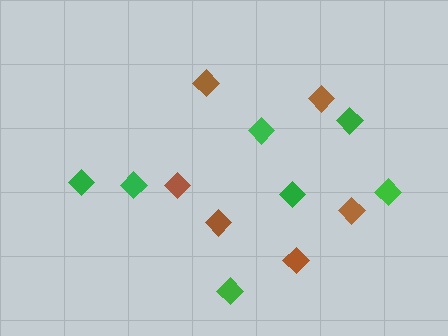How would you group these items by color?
There are 2 groups: one group of brown diamonds (6) and one group of green diamonds (7).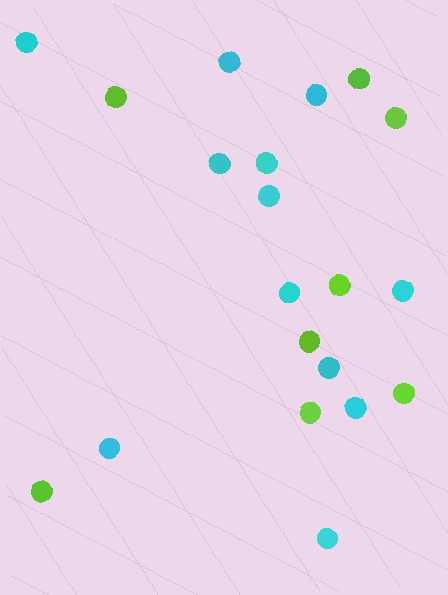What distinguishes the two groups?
There are 2 groups: one group of lime circles (8) and one group of cyan circles (12).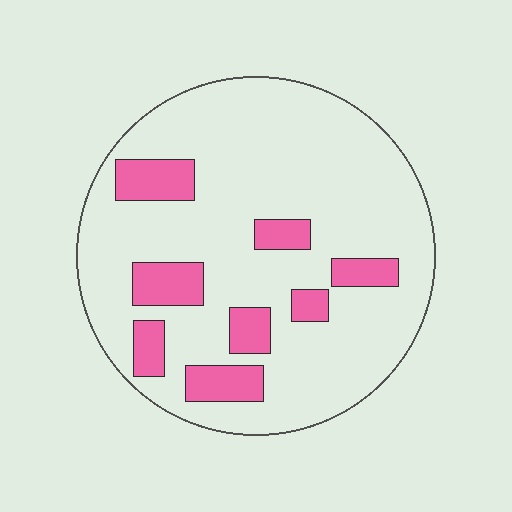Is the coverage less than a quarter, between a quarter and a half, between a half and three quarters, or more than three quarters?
Less than a quarter.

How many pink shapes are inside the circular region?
8.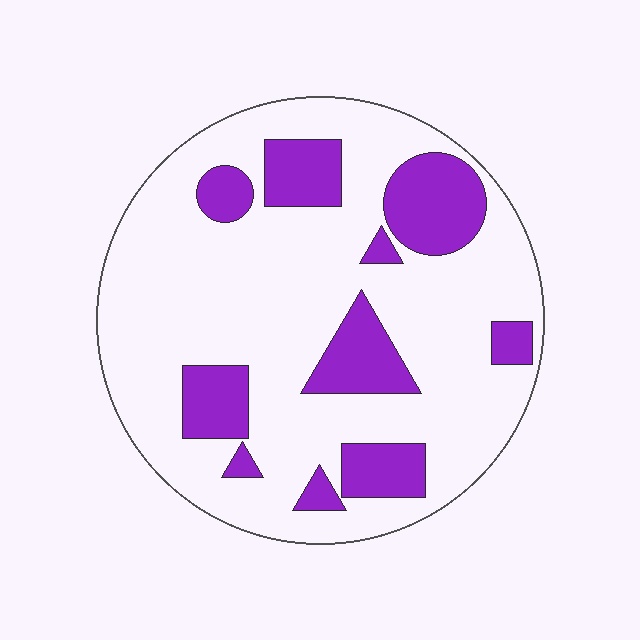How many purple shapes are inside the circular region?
10.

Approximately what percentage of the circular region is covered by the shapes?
Approximately 25%.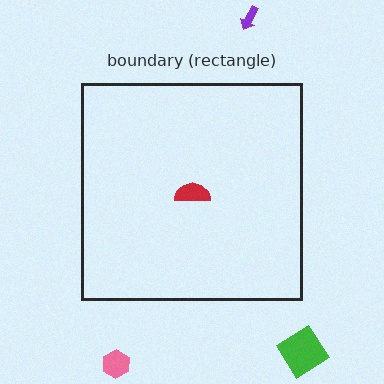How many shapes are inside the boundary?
1 inside, 3 outside.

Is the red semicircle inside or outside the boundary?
Inside.